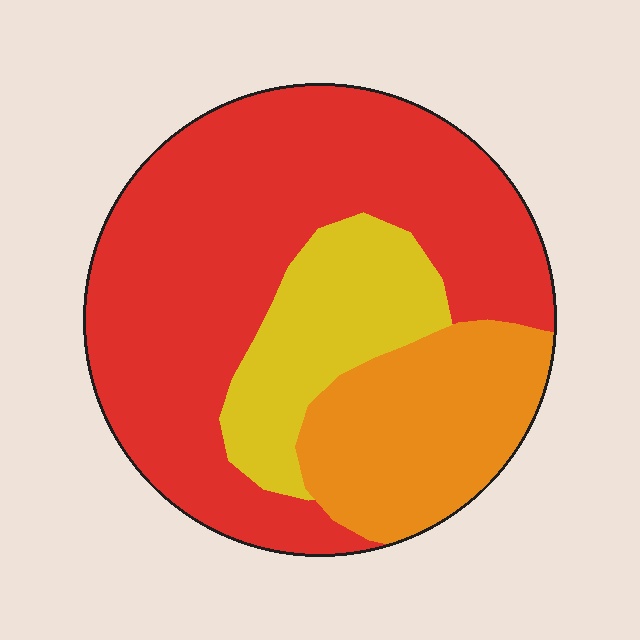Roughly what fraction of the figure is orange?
Orange takes up about one fifth (1/5) of the figure.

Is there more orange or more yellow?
Orange.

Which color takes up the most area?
Red, at roughly 60%.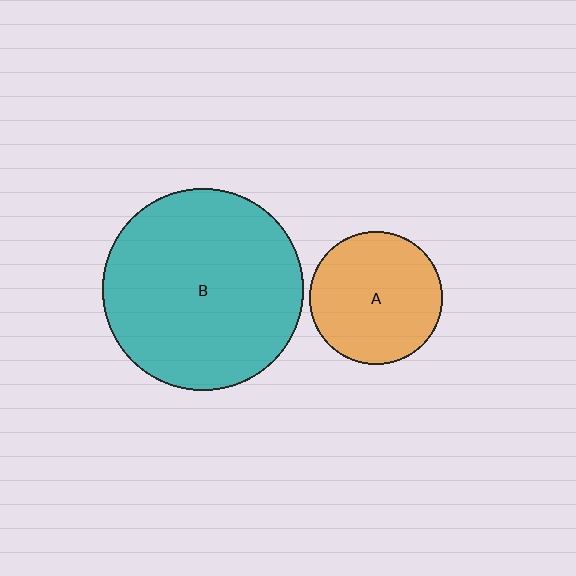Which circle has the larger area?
Circle B (teal).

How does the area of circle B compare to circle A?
Approximately 2.3 times.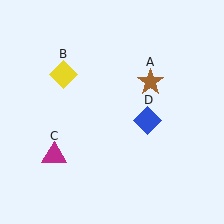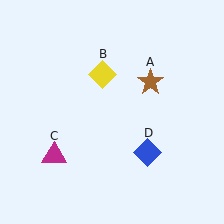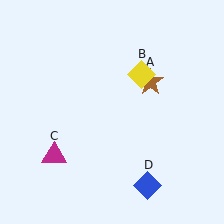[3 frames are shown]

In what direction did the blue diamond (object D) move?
The blue diamond (object D) moved down.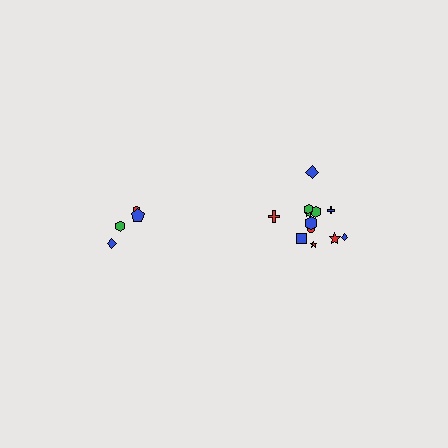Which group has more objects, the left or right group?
The right group.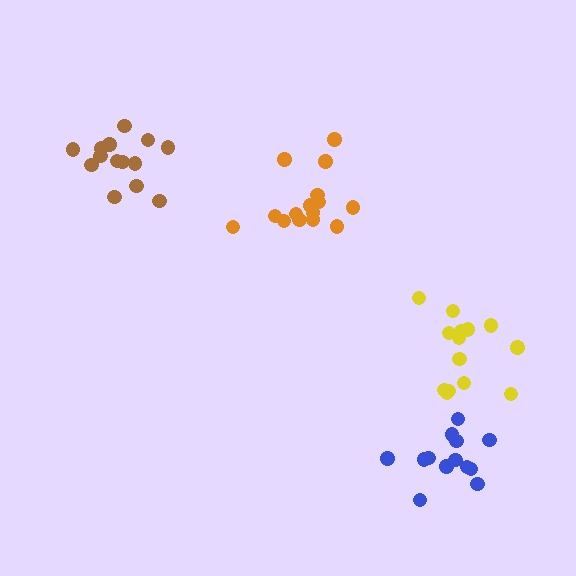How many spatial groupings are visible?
There are 4 spatial groupings.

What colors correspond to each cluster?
The clusters are colored: yellow, orange, brown, blue.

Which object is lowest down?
The blue cluster is bottommost.